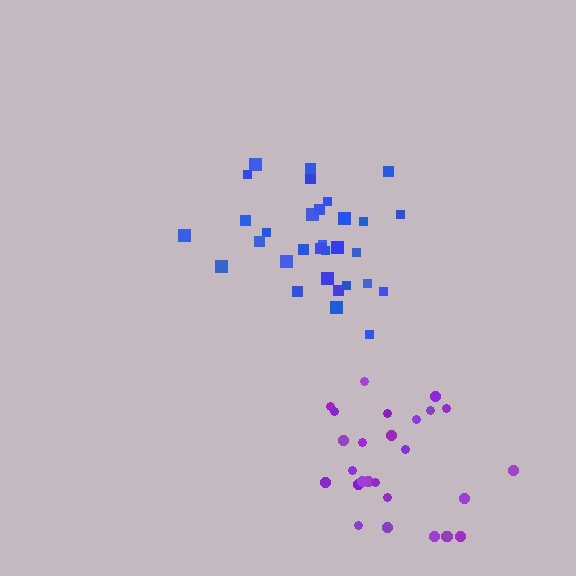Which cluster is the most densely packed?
Blue.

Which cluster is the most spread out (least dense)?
Purple.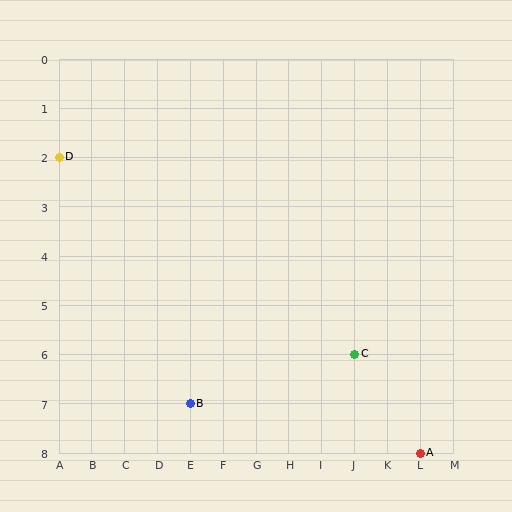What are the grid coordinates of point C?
Point C is at grid coordinates (J, 6).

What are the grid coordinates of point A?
Point A is at grid coordinates (L, 8).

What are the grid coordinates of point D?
Point D is at grid coordinates (A, 2).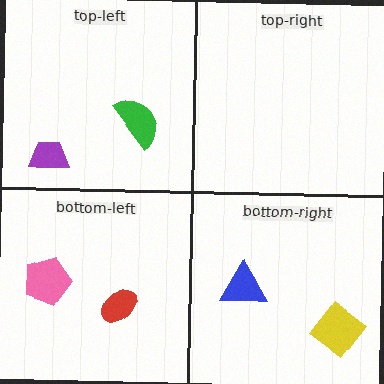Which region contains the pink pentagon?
The bottom-left region.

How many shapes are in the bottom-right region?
2.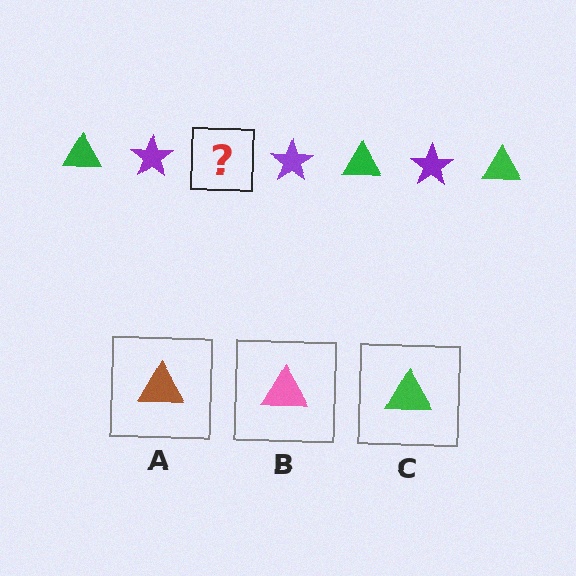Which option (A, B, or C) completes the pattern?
C.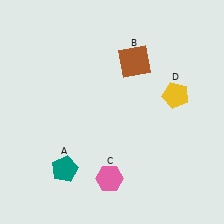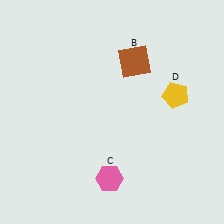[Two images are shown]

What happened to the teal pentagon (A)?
The teal pentagon (A) was removed in Image 2. It was in the bottom-left area of Image 1.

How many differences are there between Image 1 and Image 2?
There is 1 difference between the two images.